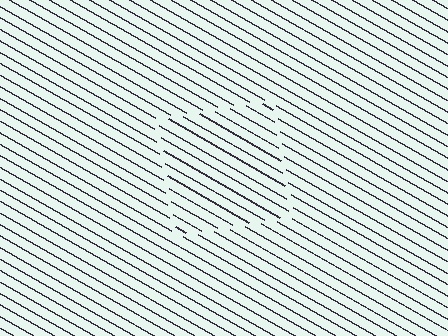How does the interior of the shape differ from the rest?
The interior of the shape contains the same grating, shifted by half a period — the contour is defined by the phase discontinuity where line-ends from the inner and outer gratings abut.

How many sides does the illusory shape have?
4 sides — the line-ends trace a square.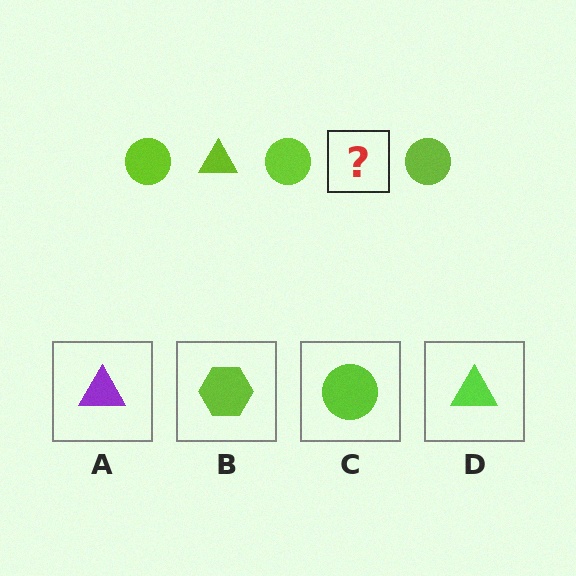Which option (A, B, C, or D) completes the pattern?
D.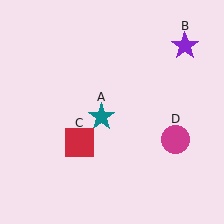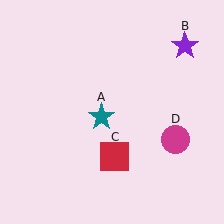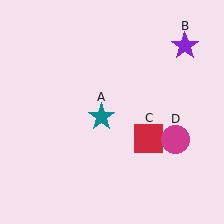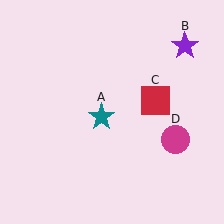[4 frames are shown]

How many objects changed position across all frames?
1 object changed position: red square (object C).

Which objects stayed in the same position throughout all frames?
Teal star (object A) and purple star (object B) and magenta circle (object D) remained stationary.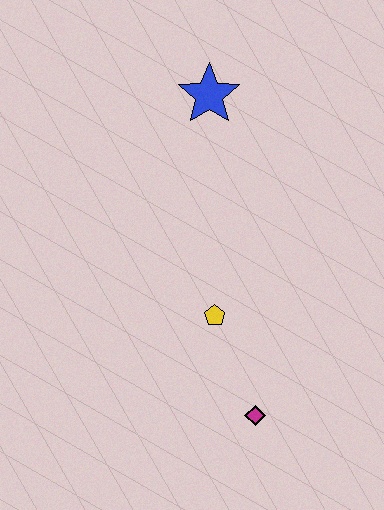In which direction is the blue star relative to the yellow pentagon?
The blue star is above the yellow pentagon.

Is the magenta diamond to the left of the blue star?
No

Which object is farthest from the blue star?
The magenta diamond is farthest from the blue star.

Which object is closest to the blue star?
The yellow pentagon is closest to the blue star.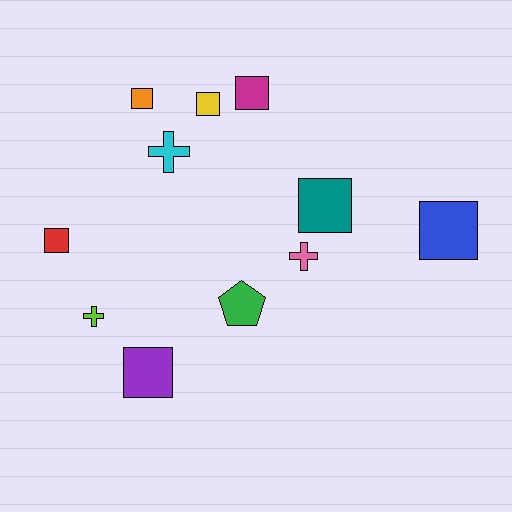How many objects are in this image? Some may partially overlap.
There are 11 objects.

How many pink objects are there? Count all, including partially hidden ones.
There is 1 pink object.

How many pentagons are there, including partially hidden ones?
There is 1 pentagon.